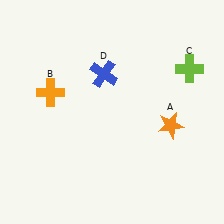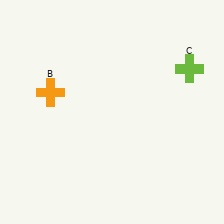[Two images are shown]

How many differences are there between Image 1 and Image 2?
There are 2 differences between the two images.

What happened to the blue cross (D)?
The blue cross (D) was removed in Image 2. It was in the top-left area of Image 1.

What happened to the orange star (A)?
The orange star (A) was removed in Image 2. It was in the bottom-right area of Image 1.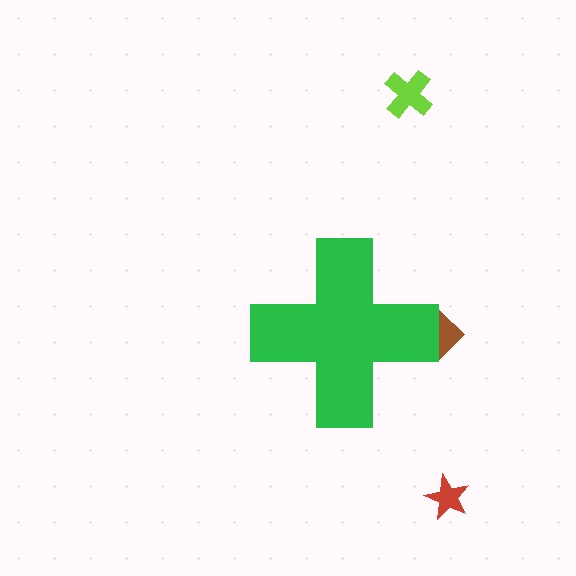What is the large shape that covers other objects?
A green cross.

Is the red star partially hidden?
No, the red star is fully visible.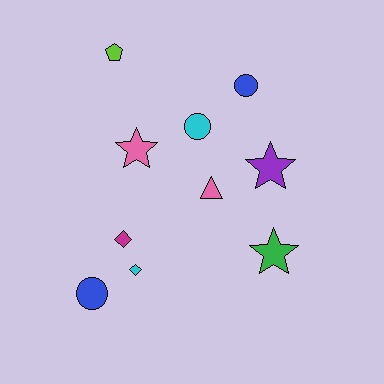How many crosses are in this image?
There are no crosses.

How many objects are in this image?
There are 10 objects.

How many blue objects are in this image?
There are 2 blue objects.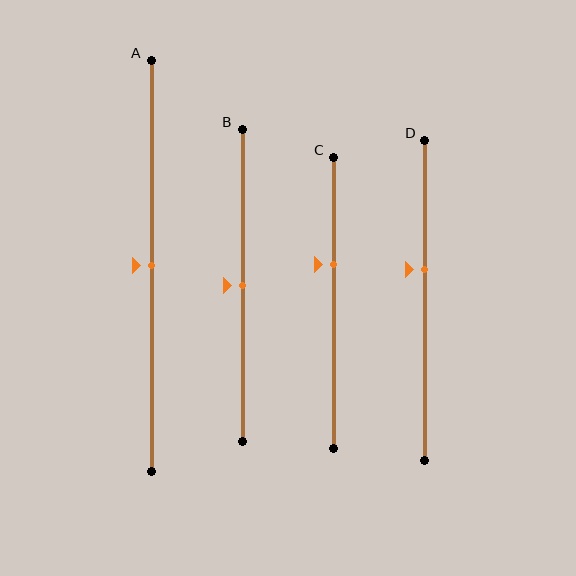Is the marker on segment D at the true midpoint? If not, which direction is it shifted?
No, the marker on segment D is shifted upward by about 10% of the segment length.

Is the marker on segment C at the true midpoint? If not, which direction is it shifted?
No, the marker on segment C is shifted upward by about 13% of the segment length.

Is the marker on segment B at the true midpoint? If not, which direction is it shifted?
Yes, the marker on segment B is at the true midpoint.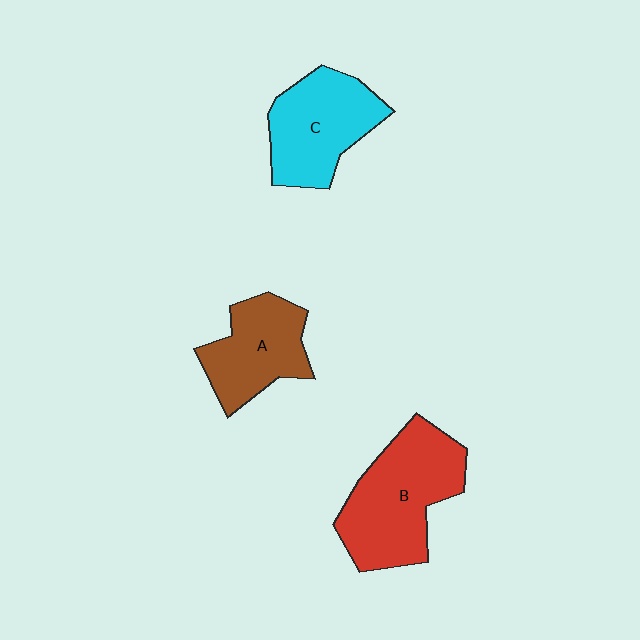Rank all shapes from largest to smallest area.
From largest to smallest: B (red), C (cyan), A (brown).